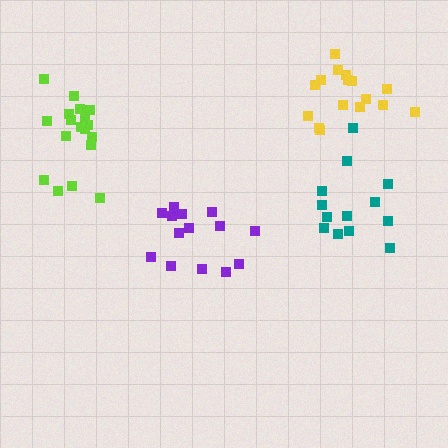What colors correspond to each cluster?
The clusters are colored: teal, purple, yellow, lime.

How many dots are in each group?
Group 1: 13 dots, Group 2: 14 dots, Group 3: 16 dots, Group 4: 18 dots (61 total).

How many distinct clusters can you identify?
There are 4 distinct clusters.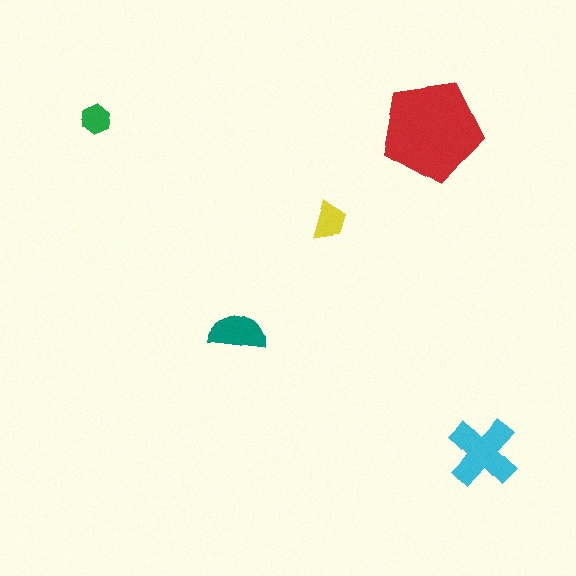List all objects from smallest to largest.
The green hexagon, the yellow trapezoid, the teal semicircle, the cyan cross, the red pentagon.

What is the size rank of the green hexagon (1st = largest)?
5th.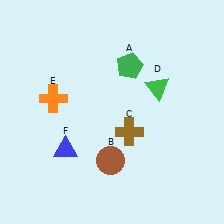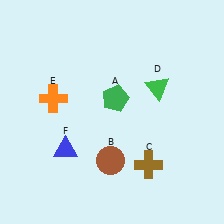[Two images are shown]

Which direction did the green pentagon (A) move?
The green pentagon (A) moved down.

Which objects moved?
The objects that moved are: the green pentagon (A), the brown cross (C).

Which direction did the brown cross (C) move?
The brown cross (C) moved down.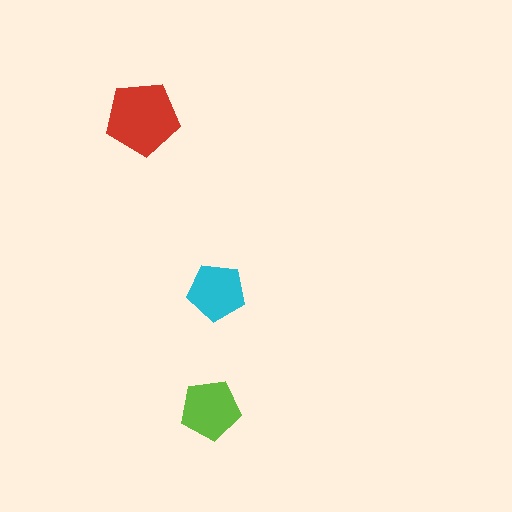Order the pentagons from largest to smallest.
the red one, the lime one, the cyan one.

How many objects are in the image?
There are 3 objects in the image.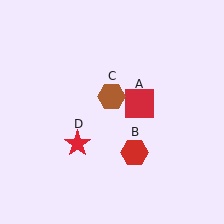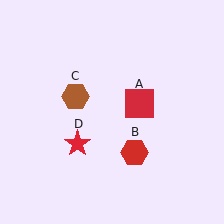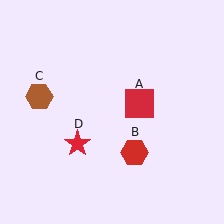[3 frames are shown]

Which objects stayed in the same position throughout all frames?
Red square (object A) and red hexagon (object B) and red star (object D) remained stationary.